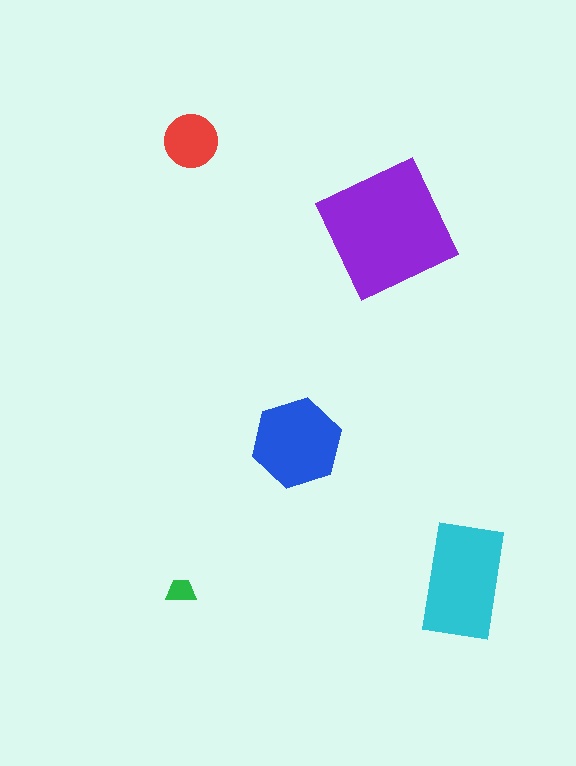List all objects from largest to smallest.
The purple square, the cyan rectangle, the blue hexagon, the red circle, the green trapezoid.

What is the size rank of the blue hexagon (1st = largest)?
3rd.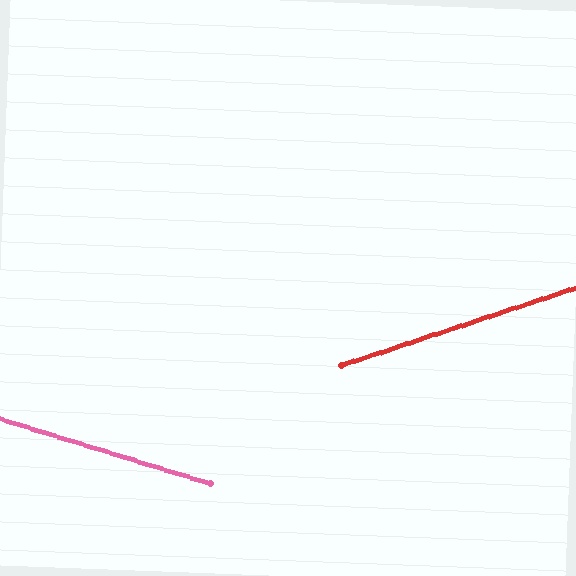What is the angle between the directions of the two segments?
Approximately 36 degrees.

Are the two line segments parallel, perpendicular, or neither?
Neither parallel nor perpendicular — they differ by about 36°.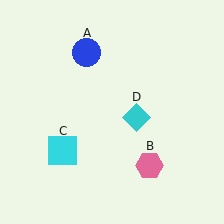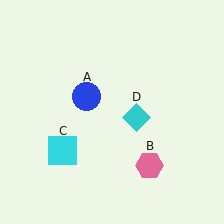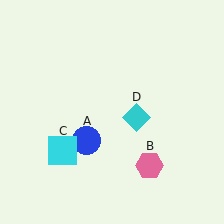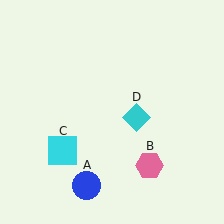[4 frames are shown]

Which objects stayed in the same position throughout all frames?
Pink hexagon (object B) and cyan square (object C) and cyan diamond (object D) remained stationary.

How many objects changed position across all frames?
1 object changed position: blue circle (object A).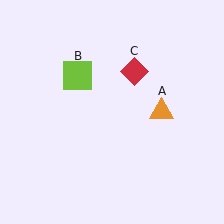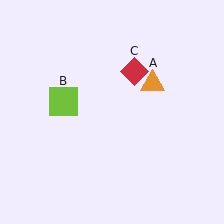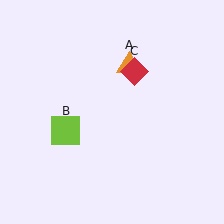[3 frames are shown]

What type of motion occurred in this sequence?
The orange triangle (object A), lime square (object B) rotated counterclockwise around the center of the scene.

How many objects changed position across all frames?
2 objects changed position: orange triangle (object A), lime square (object B).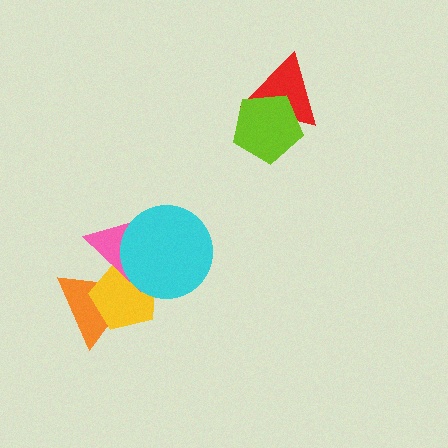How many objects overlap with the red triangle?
1 object overlaps with the red triangle.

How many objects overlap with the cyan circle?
2 objects overlap with the cyan circle.